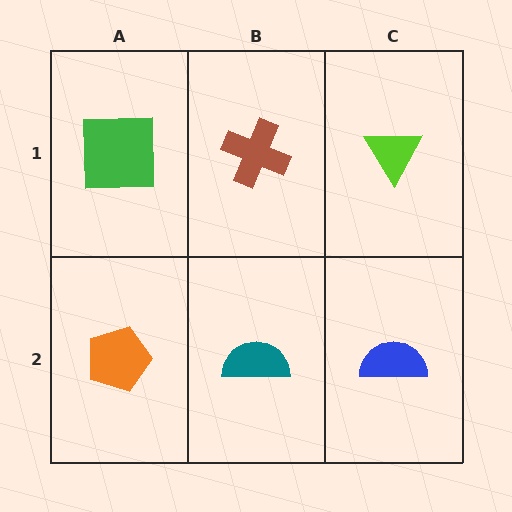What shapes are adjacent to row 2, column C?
A lime triangle (row 1, column C), a teal semicircle (row 2, column B).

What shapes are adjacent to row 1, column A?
An orange pentagon (row 2, column A), a brown cross (row 1, column B).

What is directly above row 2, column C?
A lime triangle.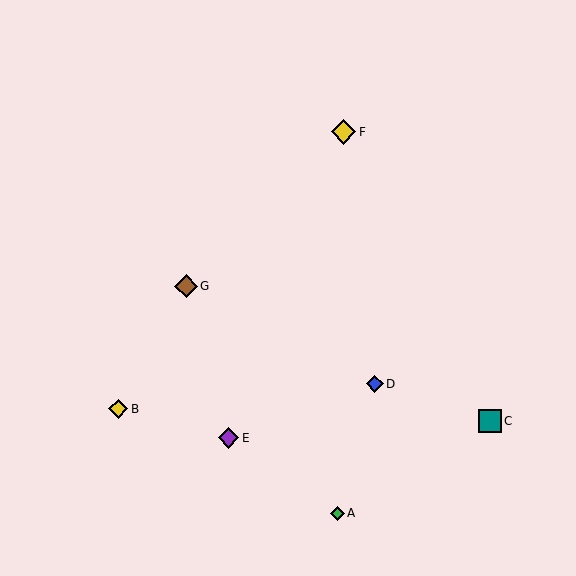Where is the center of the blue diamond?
The center of the blue diamond is at (375, 384).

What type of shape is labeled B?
Shape B is a yellow diamond.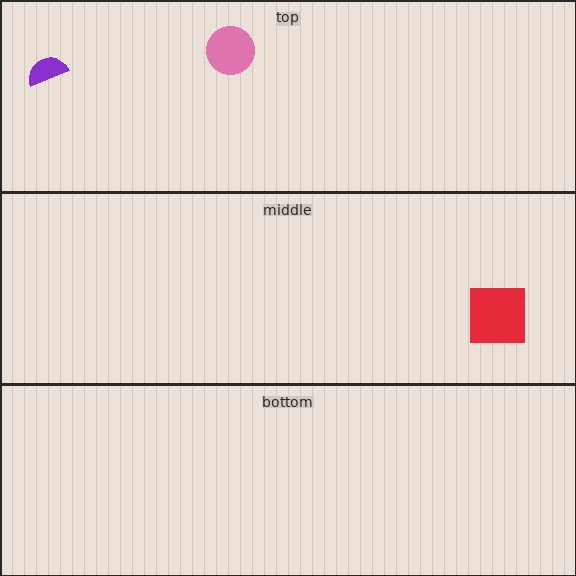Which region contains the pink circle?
The top region.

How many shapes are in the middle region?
1.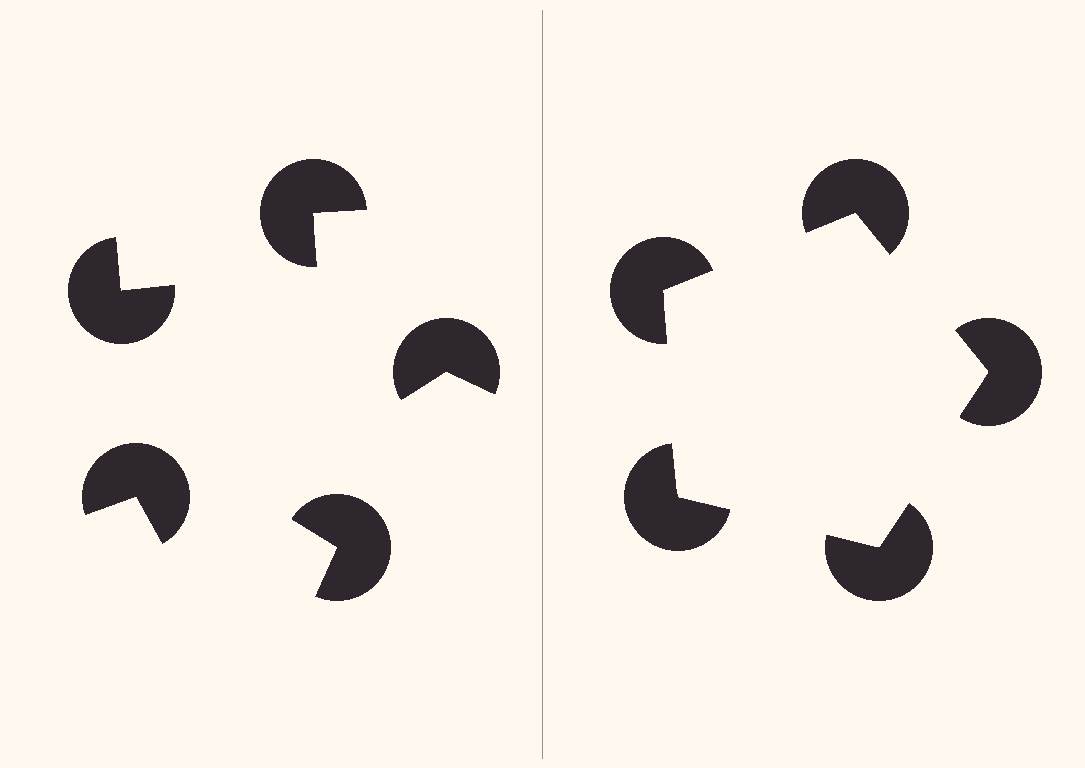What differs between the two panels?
The pac-man discs are positioned identically on both sides; only the wedge orientations differ. On the right they align to a pentagon; on the left they are misaligned.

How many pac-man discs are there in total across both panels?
10 — 5 on each side.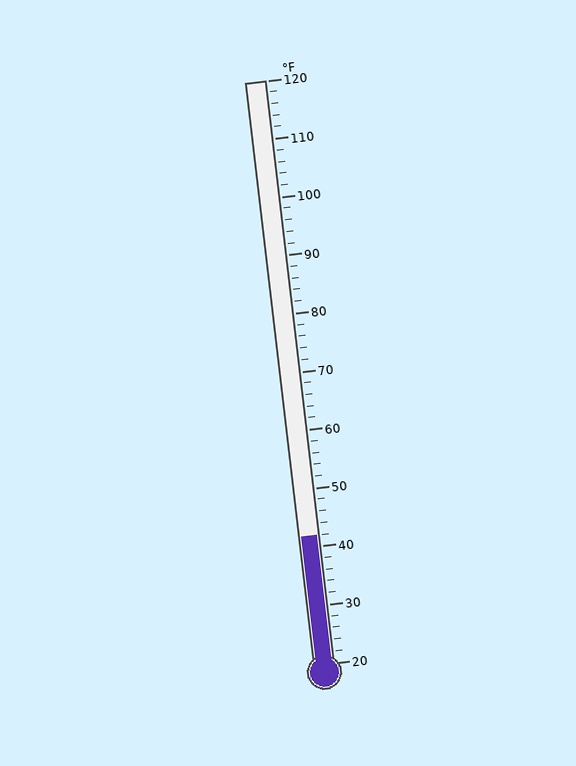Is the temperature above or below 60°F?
The temperature is below 60°F.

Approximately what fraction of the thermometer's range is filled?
The thermometer is filled to approximately 20% of its range.